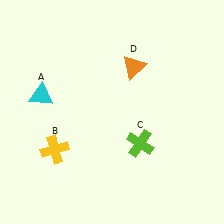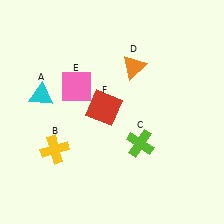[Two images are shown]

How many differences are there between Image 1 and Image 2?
There are 2 differences between the two images.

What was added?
A pink square (E), a red square (F) were added in Image 2.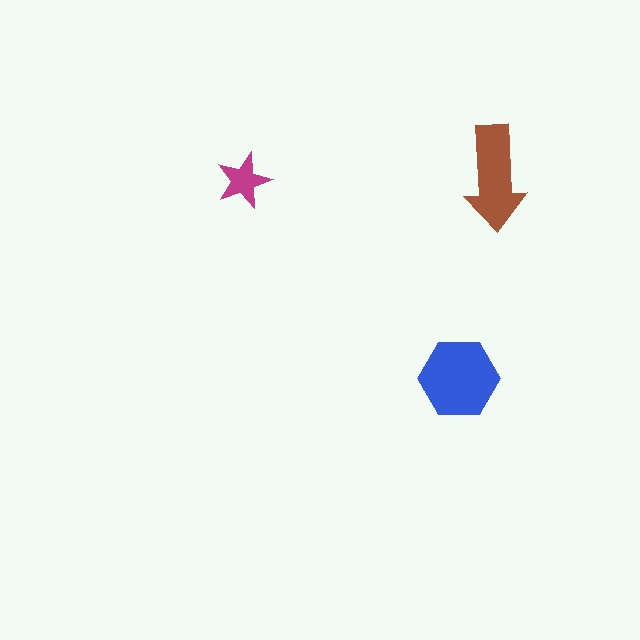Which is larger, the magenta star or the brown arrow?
The brown arrow.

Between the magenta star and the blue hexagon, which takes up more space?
The blue hexagon.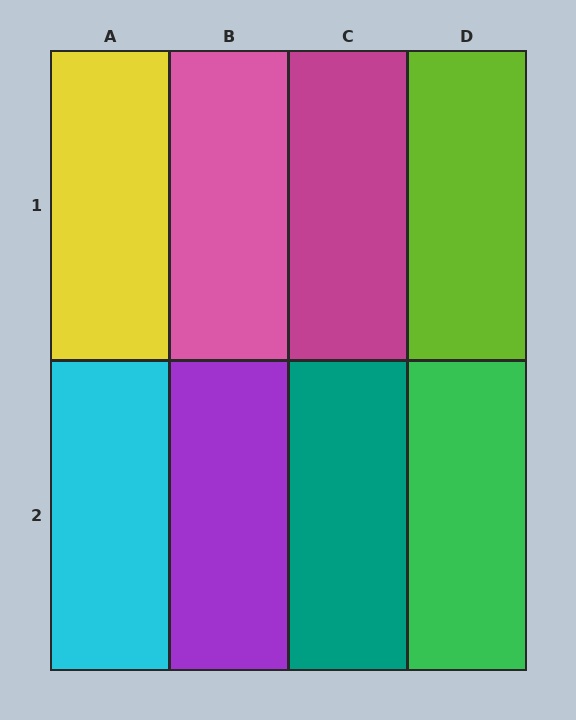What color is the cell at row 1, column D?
Lime.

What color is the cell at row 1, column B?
Pink.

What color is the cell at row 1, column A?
Yellow.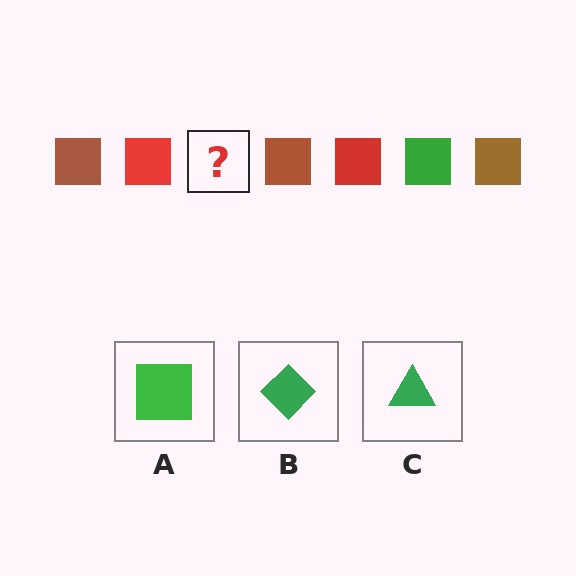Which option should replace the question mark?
Option A.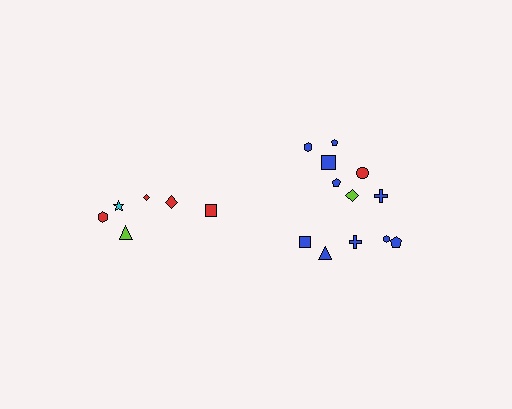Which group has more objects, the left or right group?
The right group.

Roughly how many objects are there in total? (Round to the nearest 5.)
Roughly 20 objects in total.